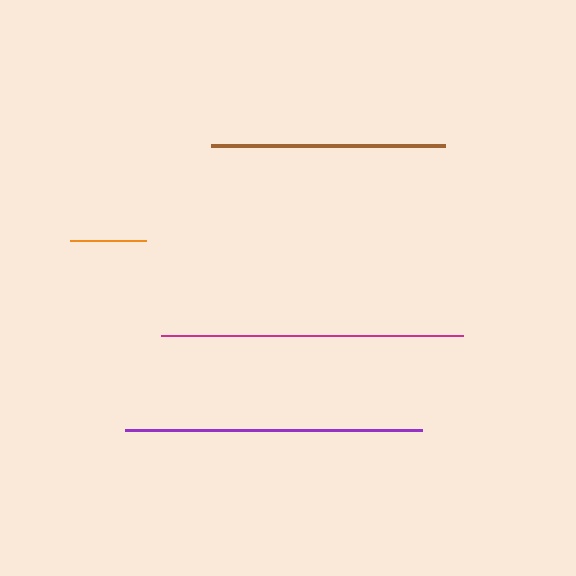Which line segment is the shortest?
The orange line is the shortest at approximately 75 pixels.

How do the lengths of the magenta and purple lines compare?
The magenta and purple lines are approximately the same length.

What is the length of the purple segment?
The purple segment is approximately 297 pixels long.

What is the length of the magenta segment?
The magenta segment is approximately 303 pixels long.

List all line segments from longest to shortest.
From longest to shortest: magenta, purple, brown, orange.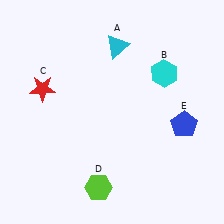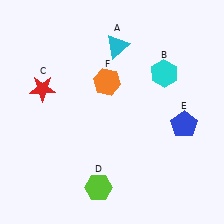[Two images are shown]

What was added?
An orange hexagon (F) was added in Image 2.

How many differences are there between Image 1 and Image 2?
There is 1 difference between the two images.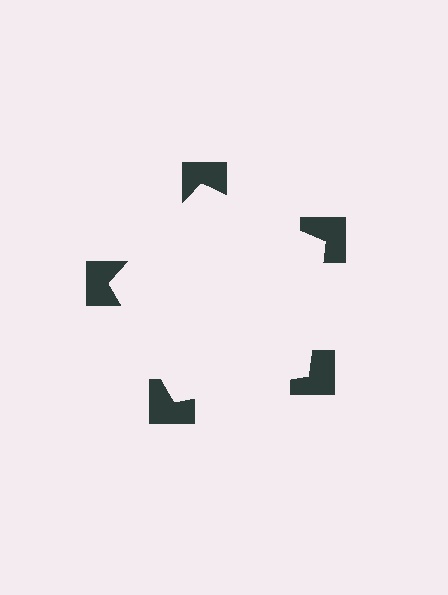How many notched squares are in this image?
There are 5 — one at each vertex of the illusory pentagon.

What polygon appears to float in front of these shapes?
An illusory pentagon — its edges are inferred from the aligned wedge cuts in the notched squares, not physically drawn.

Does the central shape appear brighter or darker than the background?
It typically appears slightly brighter than the background, even though no actual brightness change is drawn.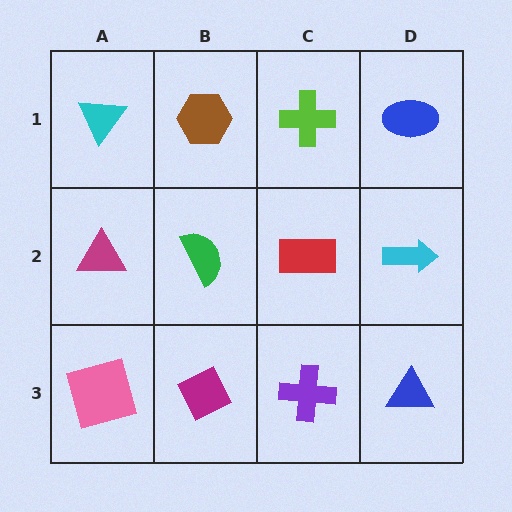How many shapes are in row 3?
4 shapes.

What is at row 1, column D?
A blue ellipse.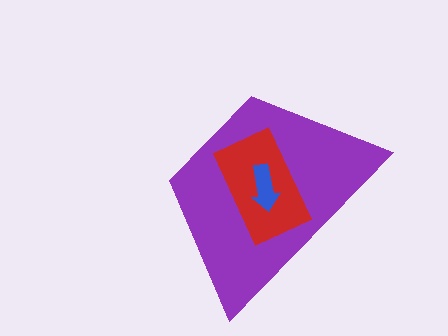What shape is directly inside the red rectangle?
The blue arrow.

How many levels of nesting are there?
3.